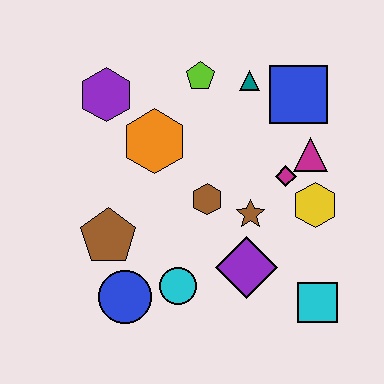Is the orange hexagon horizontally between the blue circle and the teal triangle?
Yes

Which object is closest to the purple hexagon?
The orange hexagon is closest to the purple hexagon.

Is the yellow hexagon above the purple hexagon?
No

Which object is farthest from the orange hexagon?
The cyan square is farthest from the orange hexagon.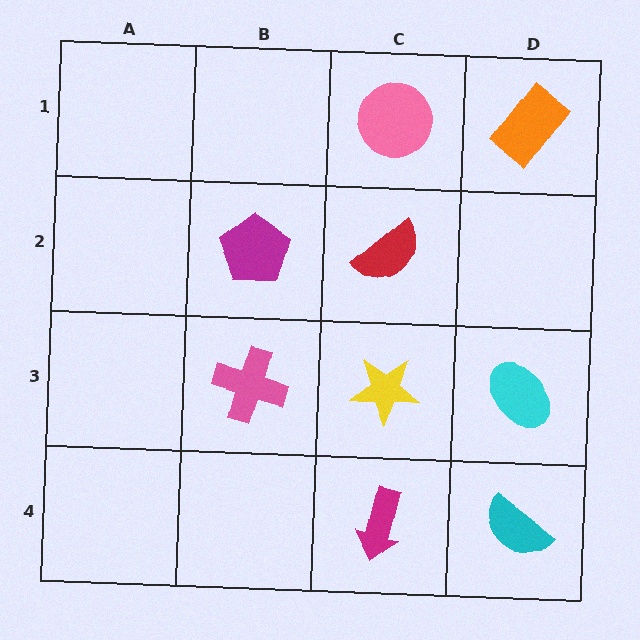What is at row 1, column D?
An orange rectangle.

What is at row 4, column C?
A magenta arrow.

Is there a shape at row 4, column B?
No, that cell is empty.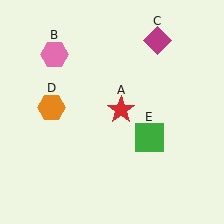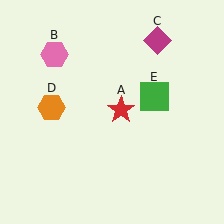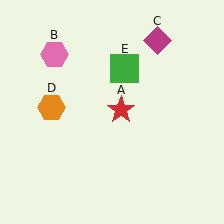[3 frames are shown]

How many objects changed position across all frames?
1 object changed position: green square (object E).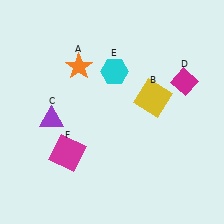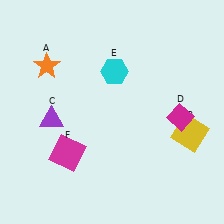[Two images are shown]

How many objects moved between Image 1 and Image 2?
3 objects moved between the two images.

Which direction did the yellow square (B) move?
The yellow square (B) moved right.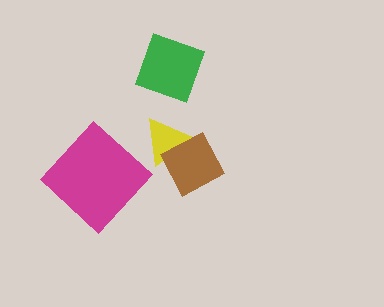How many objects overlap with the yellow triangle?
1 object overlaps with the yellow triangle.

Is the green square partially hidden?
No, no other shape covers it.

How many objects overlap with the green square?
0 objects overlap with the green square.